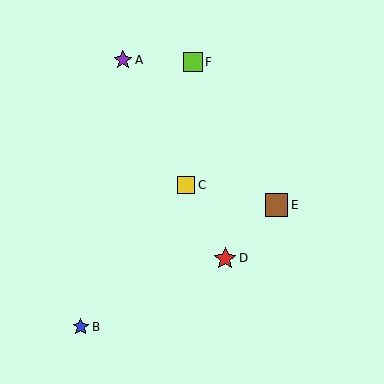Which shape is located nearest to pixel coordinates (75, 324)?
The blue star (labeled B) at (81, 327) is nearest to that location.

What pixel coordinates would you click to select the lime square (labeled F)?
Click at (193, 62) to select the lime square F.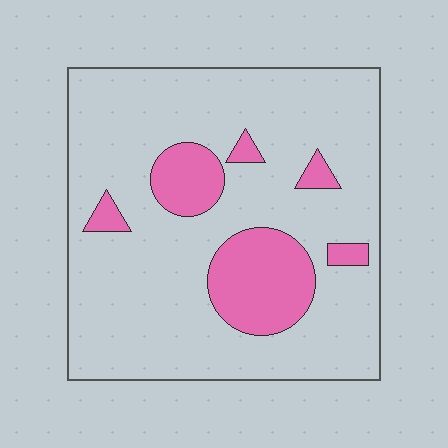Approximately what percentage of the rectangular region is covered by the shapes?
Approximately 20%.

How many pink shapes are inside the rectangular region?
6.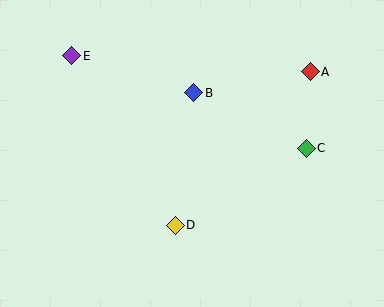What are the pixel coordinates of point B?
Point B is at (194, 93).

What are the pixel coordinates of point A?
Point A is at (310, 72).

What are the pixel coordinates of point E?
Point E is at (72, 56).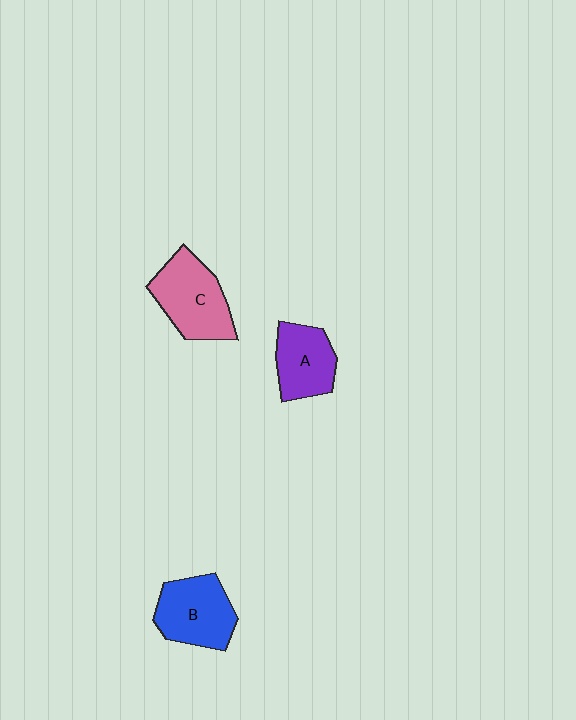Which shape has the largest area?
Shape C (pink).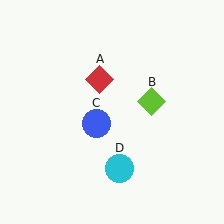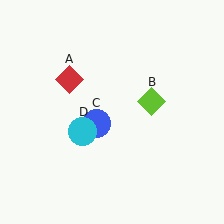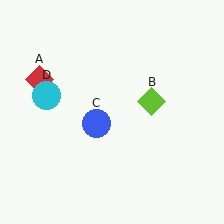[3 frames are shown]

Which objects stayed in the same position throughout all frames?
Lime diamond (object B) and blue circle (object C) remained stationary.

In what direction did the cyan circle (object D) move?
The cyan circle (object D) moved up and to the left.